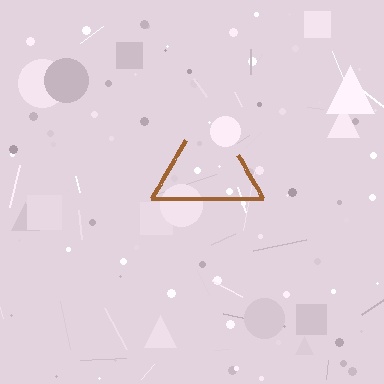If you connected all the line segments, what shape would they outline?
They would outline a triangle.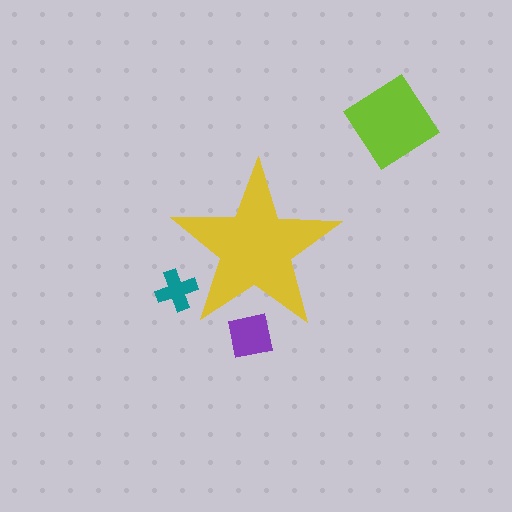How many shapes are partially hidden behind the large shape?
2 shapes are partially hidden.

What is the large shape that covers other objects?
A yellow star.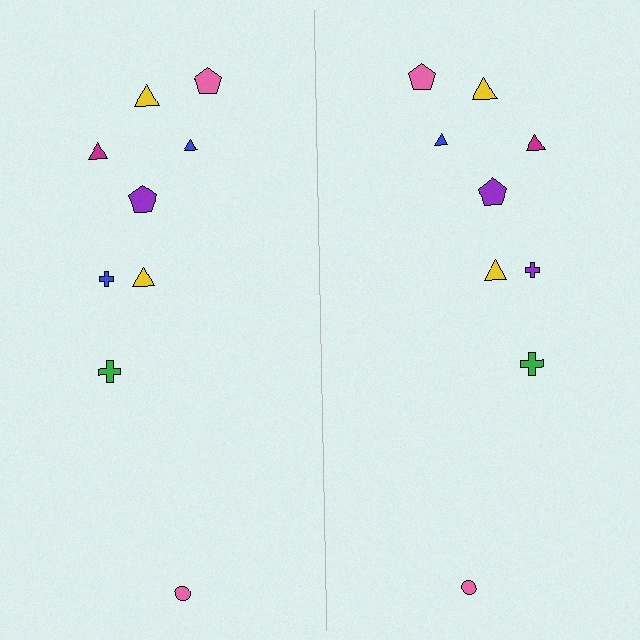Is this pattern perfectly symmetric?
No, the pattern is not perfectly symmetric. The purple cross on the right side breaks the symmetry — its mirror counterpart is blue.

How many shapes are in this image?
There are 18 shapes in this image.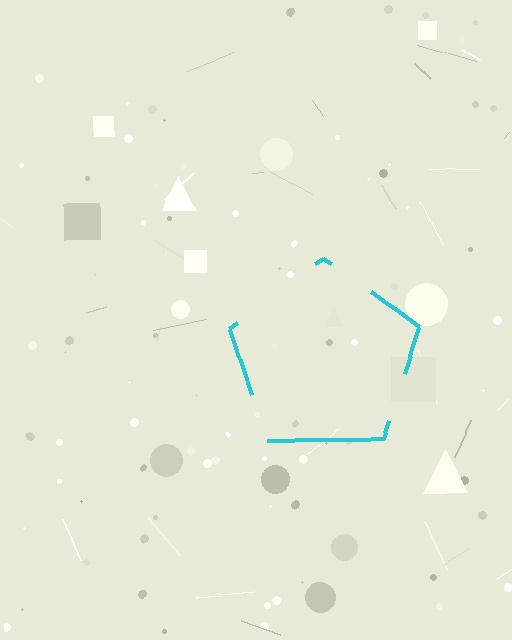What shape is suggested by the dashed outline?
The dashed outline suggests a pentagon.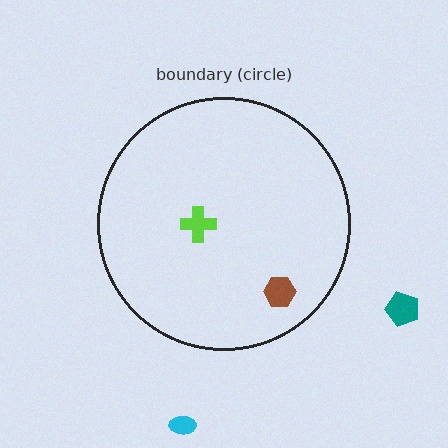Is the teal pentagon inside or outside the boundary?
Outside.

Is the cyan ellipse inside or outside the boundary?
Outside.